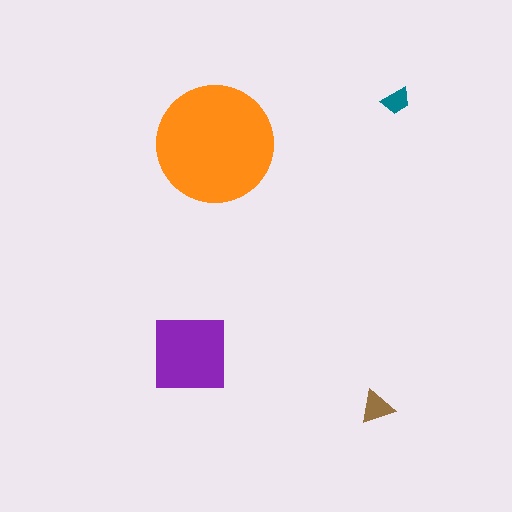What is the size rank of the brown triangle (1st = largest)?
3rd.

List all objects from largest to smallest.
The orange circle, the purple square, the brown triangle, the teal trapezoid.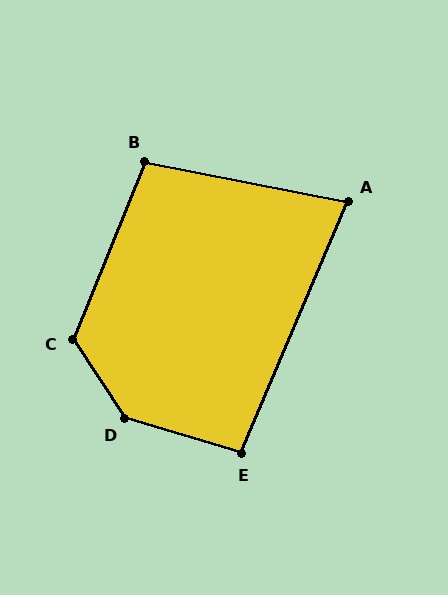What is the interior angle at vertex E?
Approximately 97 degrees (obtuse).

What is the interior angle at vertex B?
Approximately 101 degrees (obtuse).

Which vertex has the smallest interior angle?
A, at approximately 78 degrees.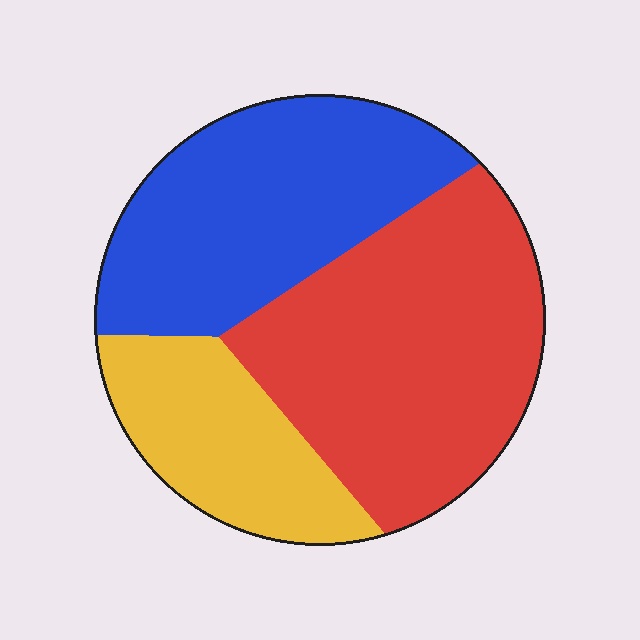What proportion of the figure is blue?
Blue takes up between a quarter and a half of the figure.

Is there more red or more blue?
Red.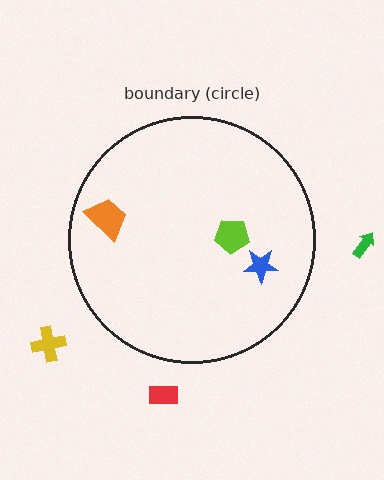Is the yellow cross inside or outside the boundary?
Outside.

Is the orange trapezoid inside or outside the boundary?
Inside.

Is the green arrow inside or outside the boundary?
Outside.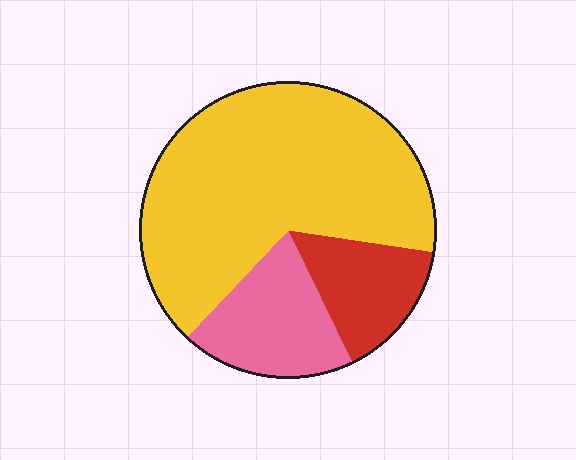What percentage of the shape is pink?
Pink takes up about one fifth (1/5) of the shape.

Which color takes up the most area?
Yellow, at roughly 65%.